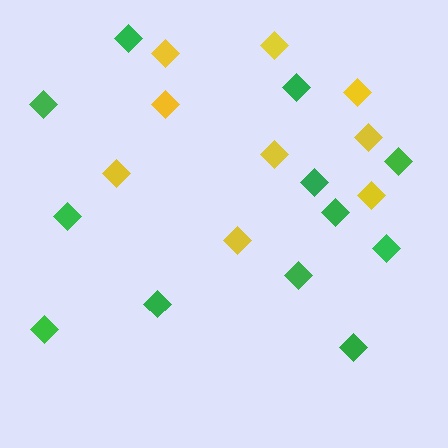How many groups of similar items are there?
There are 2 groups: one group of green diamonds (12) and one group of yellow diamonds (9).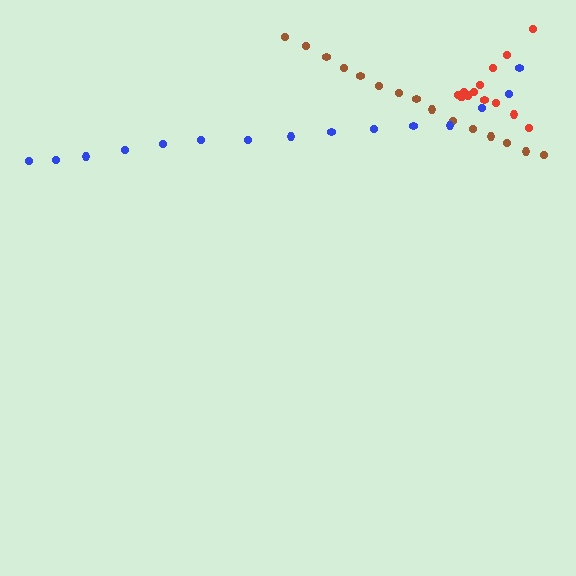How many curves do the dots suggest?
There are 3 distinct paths.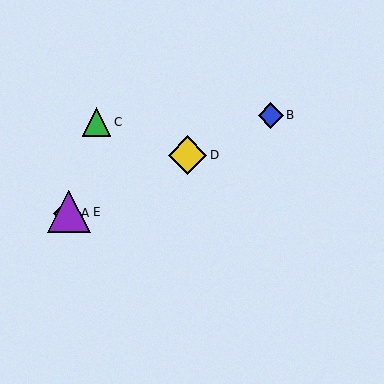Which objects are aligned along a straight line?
Objects A, B, D, E are aligned along a straight line.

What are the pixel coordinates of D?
Object D is at (188, 155).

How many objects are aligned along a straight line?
4 objects (A, B, D, E) are aligned along a straight line.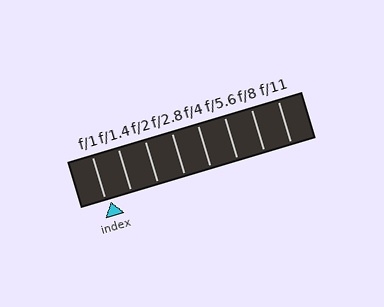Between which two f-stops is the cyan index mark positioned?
The index mark is between f/1 and f/1.4.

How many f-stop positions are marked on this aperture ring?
There are 8 f-stop positions marked.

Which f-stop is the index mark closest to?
The index mark is closest to f/1.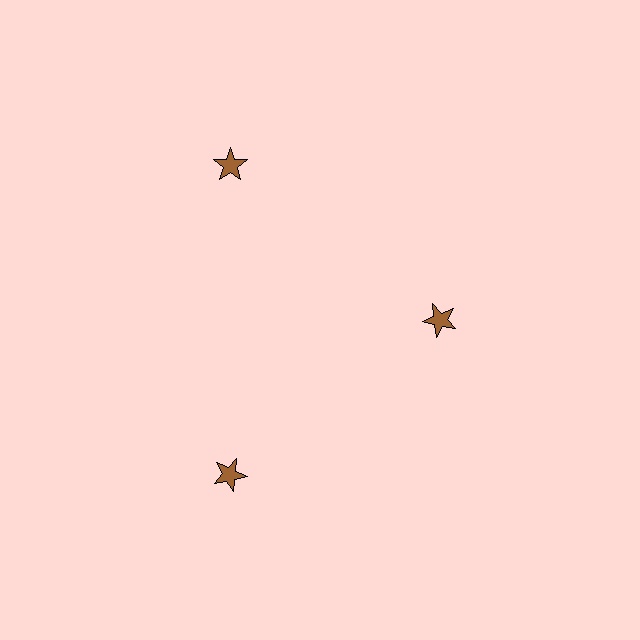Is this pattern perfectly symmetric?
No. The 3 brown stars are arranged in a ring, but one element near the 3 o'clock position is pulled inward toward the center, breaking the 3-fold rotational symmetry.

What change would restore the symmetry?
The symmetry would be restored by moving it outward, back onto the ring so that all 3 stars sit at equal angles and equal distance from the center.